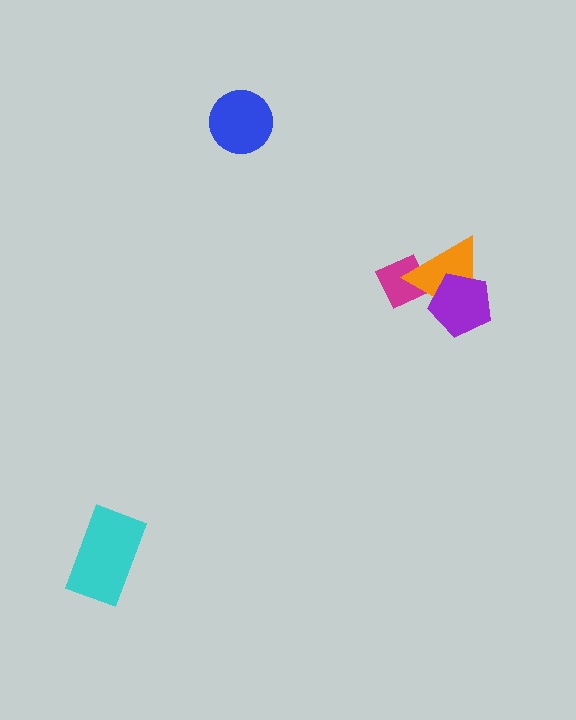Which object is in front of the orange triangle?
The purple pentagon is in front of the orange triangle.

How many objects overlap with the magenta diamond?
1 object overlaps with the magenta diamond.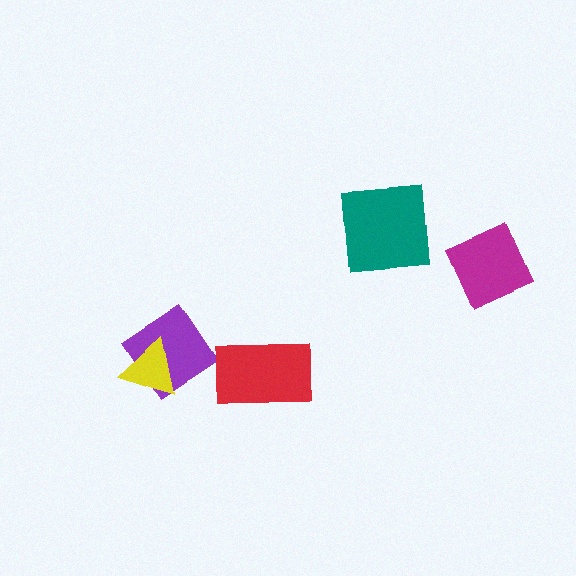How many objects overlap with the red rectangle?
0 objects overlap with the red rectangle.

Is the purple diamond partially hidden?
Yes, it is partially covered by another shape.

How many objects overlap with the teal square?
0 objects overlap with the teal square.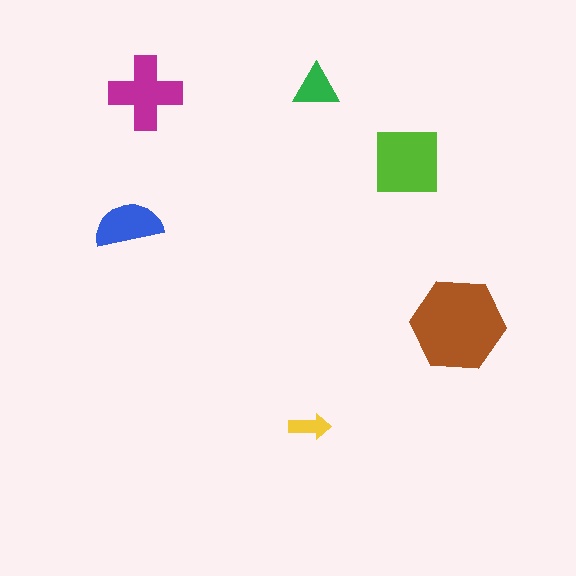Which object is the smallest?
The yellow arrow.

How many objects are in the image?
There are 6 objects in the image.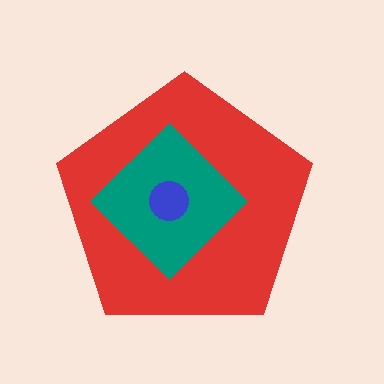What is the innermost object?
The blue circle.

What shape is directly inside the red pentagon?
The teal diamond.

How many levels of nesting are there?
3.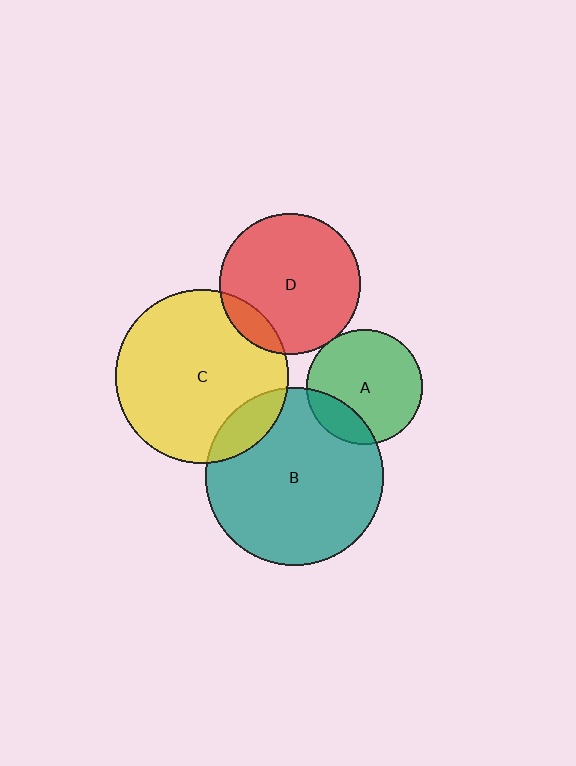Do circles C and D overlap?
Yes.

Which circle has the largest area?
Circle B (teal).